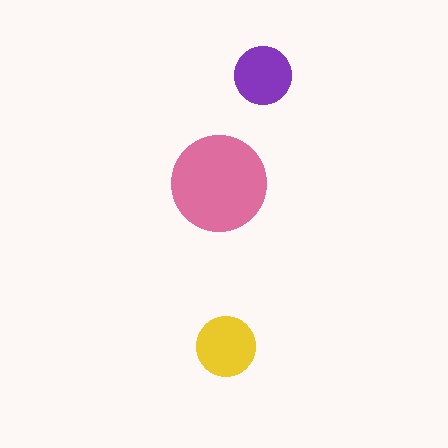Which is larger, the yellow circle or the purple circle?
The yellow one.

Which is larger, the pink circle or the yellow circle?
The pink one.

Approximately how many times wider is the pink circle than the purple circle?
About 1.5 times wider.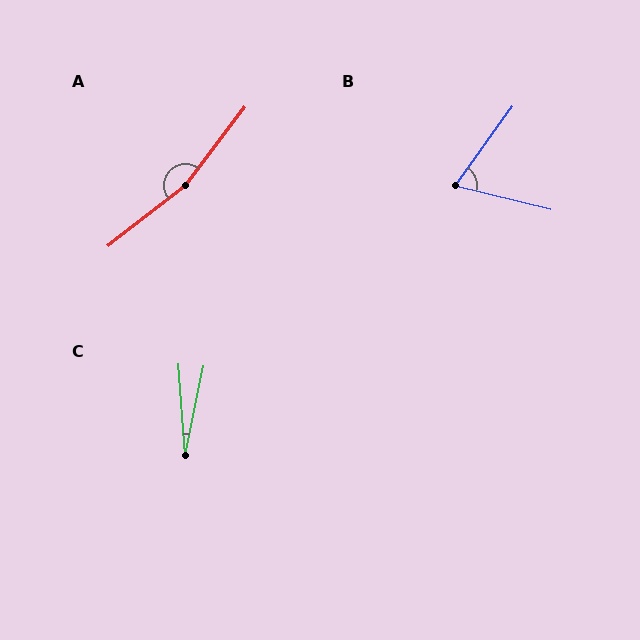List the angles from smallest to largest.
C (15°), B (68°), A (165°).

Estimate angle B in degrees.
Approximately 68 degrees.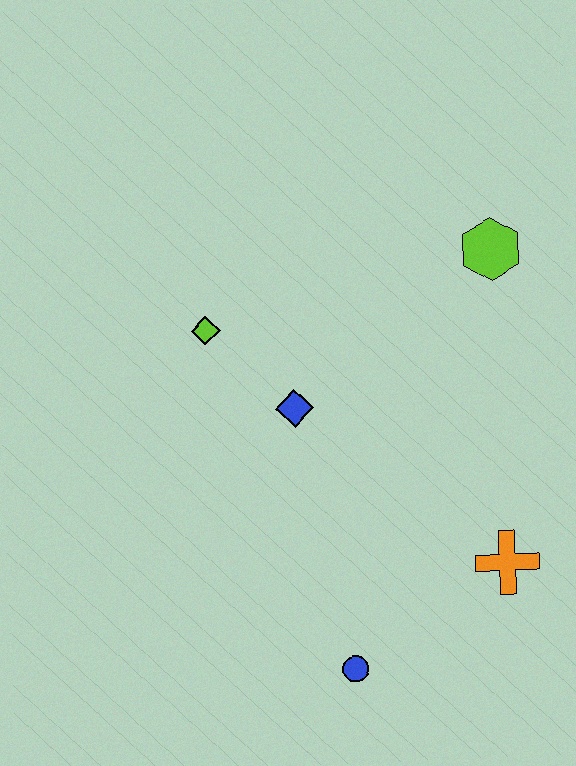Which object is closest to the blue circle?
The orange cross is closest to the blue circle.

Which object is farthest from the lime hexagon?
The blue circle is farthest from the lime hexagon.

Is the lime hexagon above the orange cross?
Yes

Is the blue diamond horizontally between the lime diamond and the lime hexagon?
Yes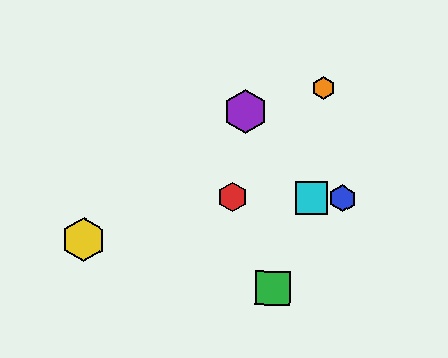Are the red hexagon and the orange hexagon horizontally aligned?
No, the red hexagon is at y≈197 and the orange hexagon is at y≈88.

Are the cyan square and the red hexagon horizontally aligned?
Yes, both are at y≈198.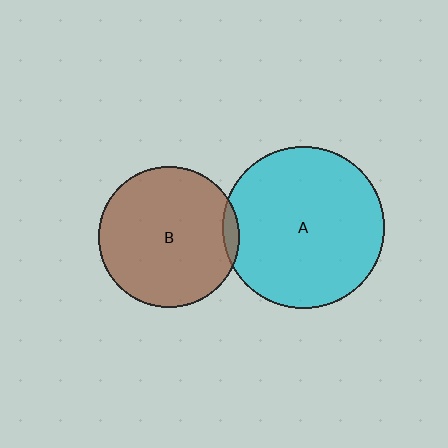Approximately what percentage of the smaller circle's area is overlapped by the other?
Approximately 5%.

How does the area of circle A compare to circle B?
Approximately 1.3 times.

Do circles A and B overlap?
Yes.